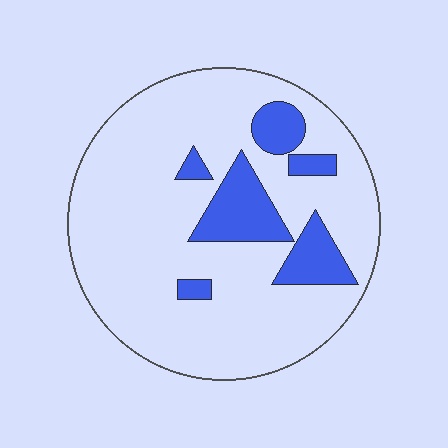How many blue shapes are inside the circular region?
6.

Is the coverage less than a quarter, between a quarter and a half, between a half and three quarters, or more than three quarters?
Less than a quarter.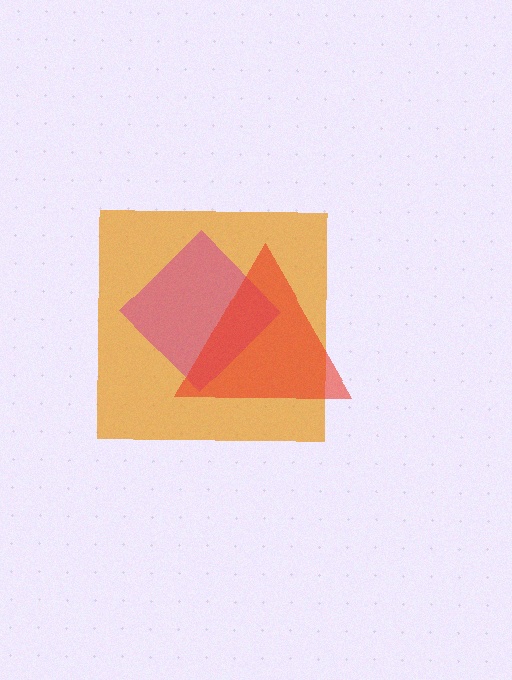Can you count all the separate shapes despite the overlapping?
Yes, there are 3 separate shapes.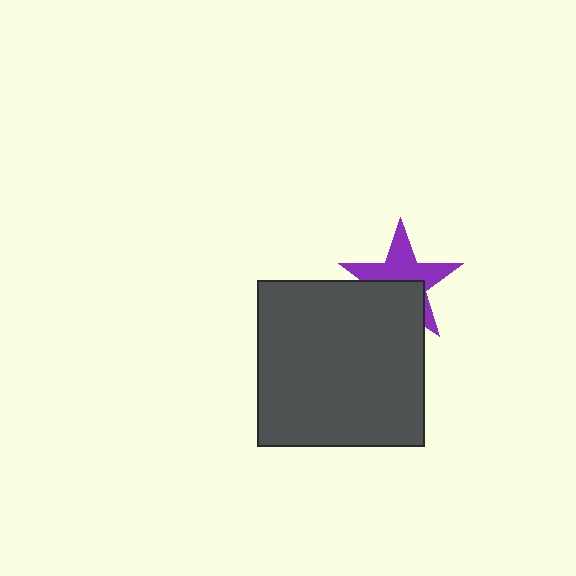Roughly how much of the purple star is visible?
About half of it is visible (roughly 55%).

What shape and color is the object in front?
The object in front is a dark gray square.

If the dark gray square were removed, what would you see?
You would see the complete purple star.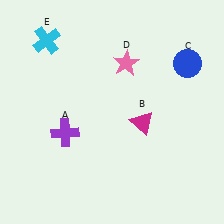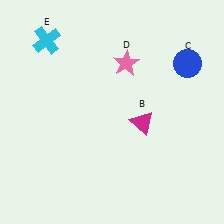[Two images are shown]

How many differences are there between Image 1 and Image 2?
There is 1 difference between the two images.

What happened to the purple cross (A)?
The purple cross (A) was removed in Image 2. It was in the bottom-left area of Image 1.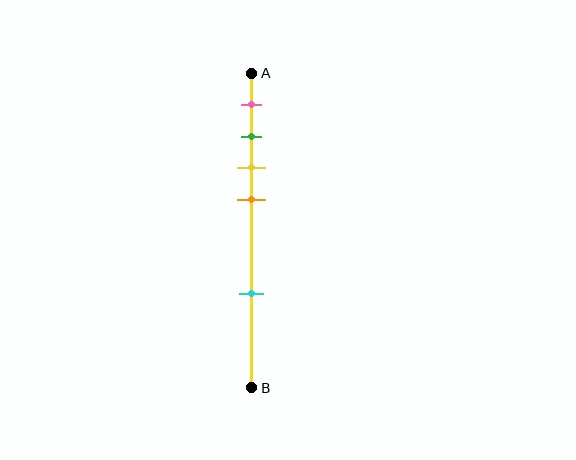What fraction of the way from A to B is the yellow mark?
The yellow mark is approximately 30% (0.3) of the way from A to B.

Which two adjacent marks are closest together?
The green and yellow marks are the closest adjacent pair.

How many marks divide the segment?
There are 5 marks dividing the segment.